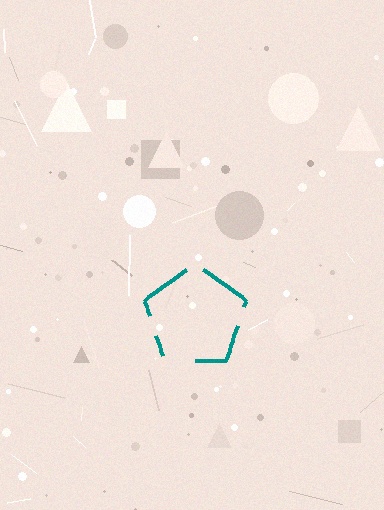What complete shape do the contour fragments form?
The contour fragments form a pentagon.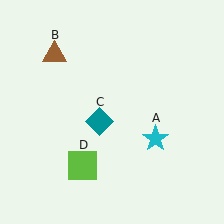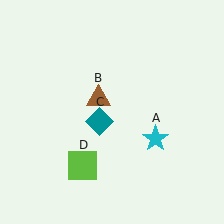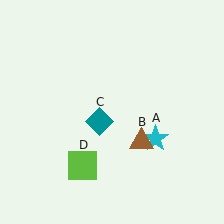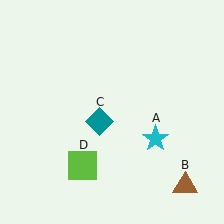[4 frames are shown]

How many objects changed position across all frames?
1 object changed position: brown triangle (object B).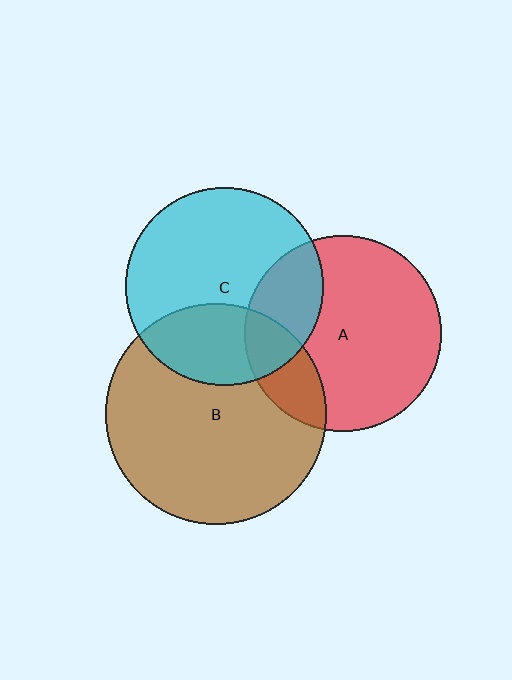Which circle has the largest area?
Circle B (brown).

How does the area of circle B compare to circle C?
Approximately 1.2 times.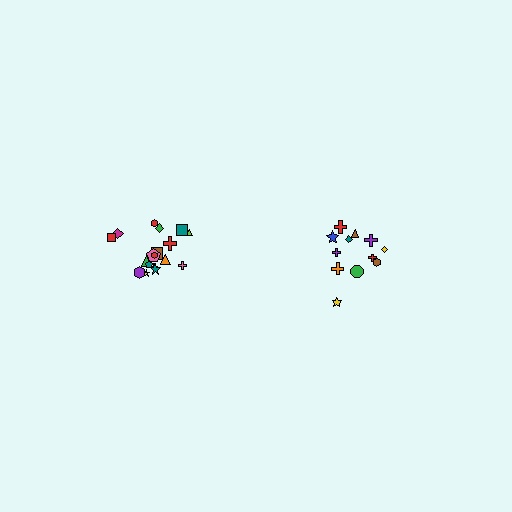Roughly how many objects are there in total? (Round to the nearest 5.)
Roughly 30 objects in total.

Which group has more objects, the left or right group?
The left group.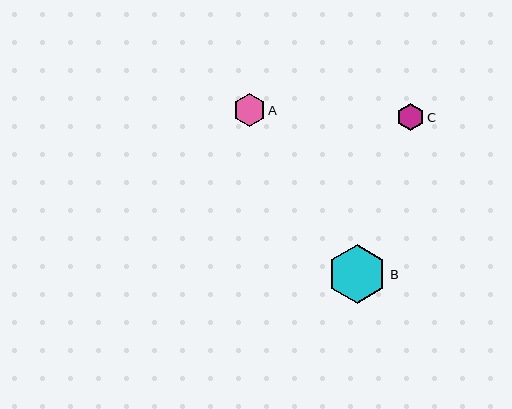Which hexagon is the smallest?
Hexagon C is the smallest with a size of approximately 28 pixels.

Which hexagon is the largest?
Hexagon B is the largest with a size of approximately 59 pixels.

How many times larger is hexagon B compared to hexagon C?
Hexagon B is approximately 2.1 times the size of hexagon C.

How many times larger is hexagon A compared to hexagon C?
Hexagon A is approximately 1.2 times the size of hexagon C.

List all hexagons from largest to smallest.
From largest to smallest: B, A, C.